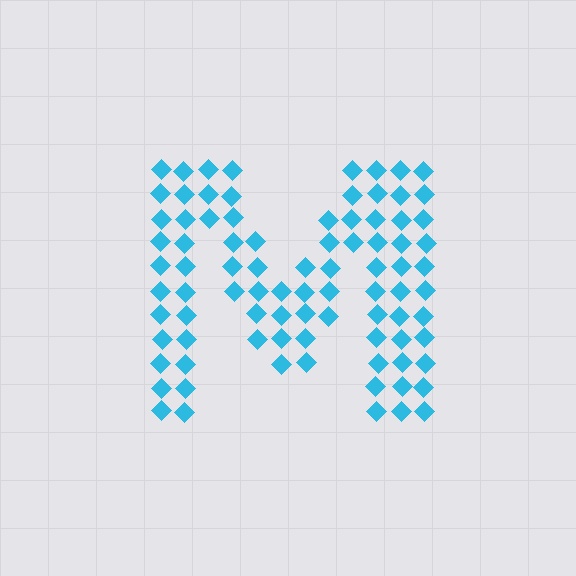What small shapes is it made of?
It is made of small diamonds.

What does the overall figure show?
The overall figure shows the letter M.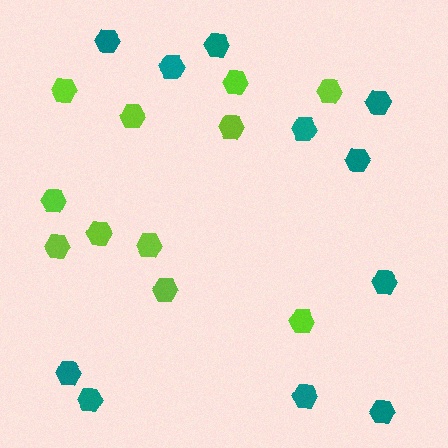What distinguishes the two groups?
There are 2 groups: one group of teal hexagons (11) and one group of lime hexagons (11).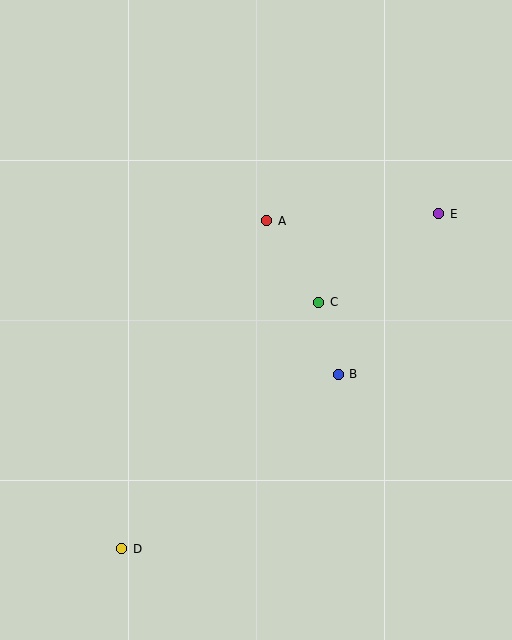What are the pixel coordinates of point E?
Point E is at (439, 214).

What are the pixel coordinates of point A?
Point A is at (267, 221).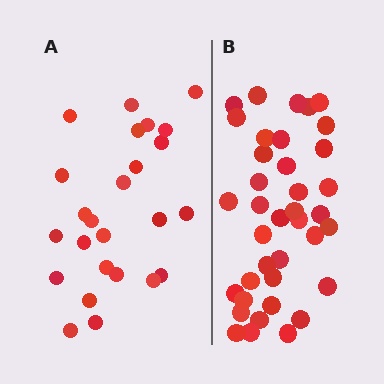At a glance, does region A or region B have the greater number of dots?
Region B (the right region) has more dots.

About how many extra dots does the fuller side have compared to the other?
Region B has approximately 15 more dots than region A.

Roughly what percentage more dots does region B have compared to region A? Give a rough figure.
About 50% more.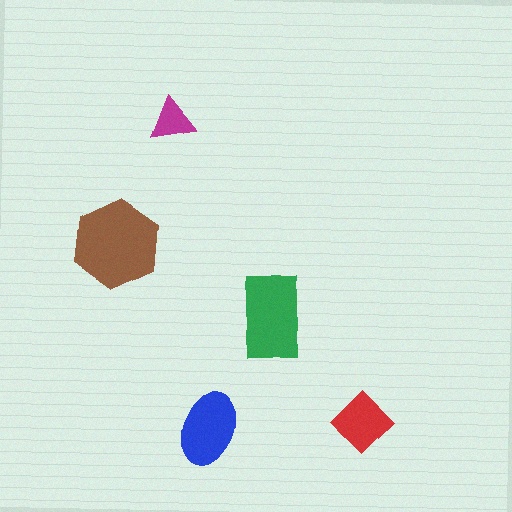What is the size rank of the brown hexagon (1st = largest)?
1st.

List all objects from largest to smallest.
The brown hexagon, the green rectangle, the blue ellipse, the red diamond, the magenta triangle.